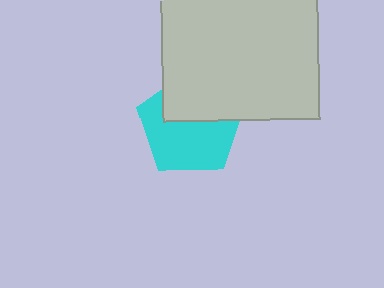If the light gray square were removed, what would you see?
You would see the complete cyan pentagon.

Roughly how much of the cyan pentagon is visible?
About half of it is visible (roughly 60%).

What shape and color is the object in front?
The object in front is a light gray square.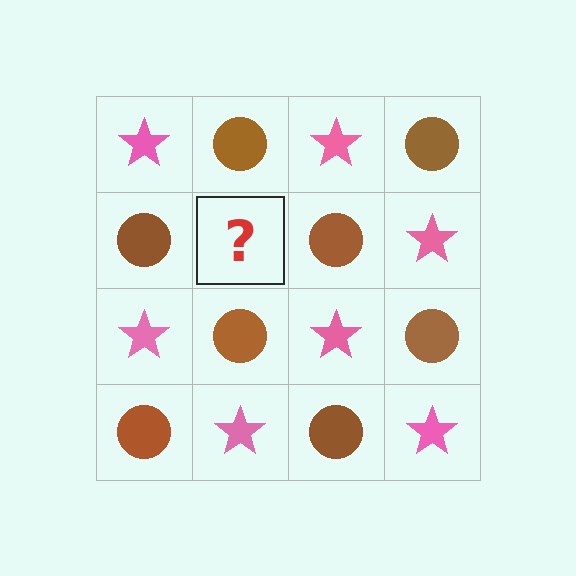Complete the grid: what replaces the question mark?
The question mark should be replaced with a pink star.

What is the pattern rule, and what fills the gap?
The rule is that it alternates pink star and brown circle in a checkerboard pattern. The gap should be filled with a pink star.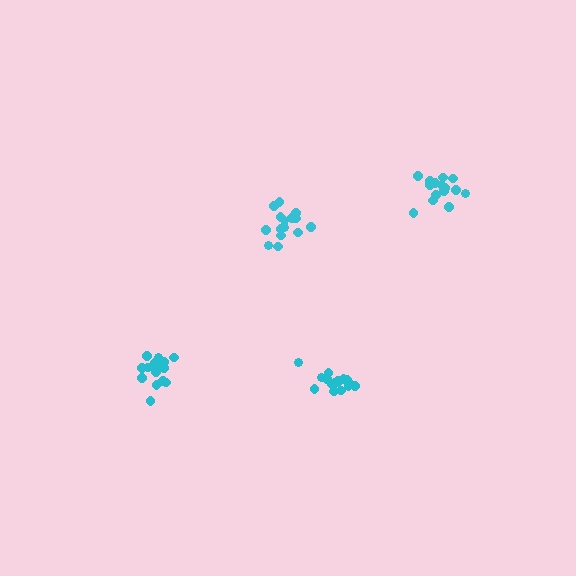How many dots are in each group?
Group 1: 17 dots, Group 2: 15 dots, Group 3: 18 dots, Group 4: 16 dots (66 total).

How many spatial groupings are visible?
There are 4 spatial groupings.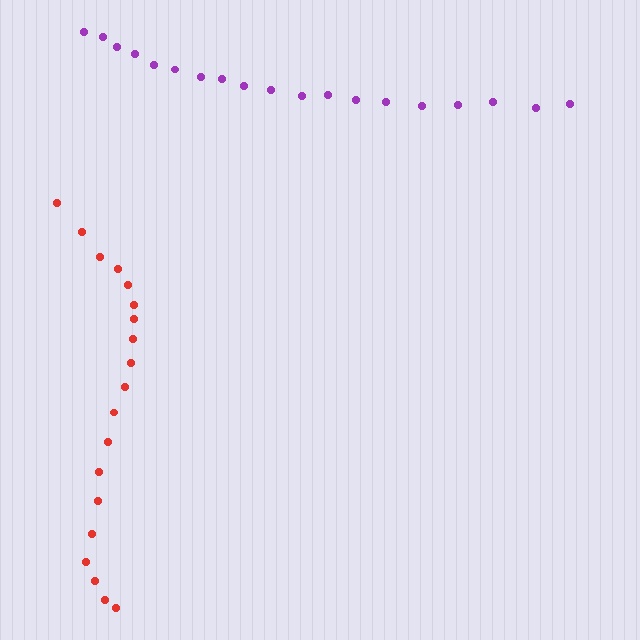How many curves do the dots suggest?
There are 2 distinct paths.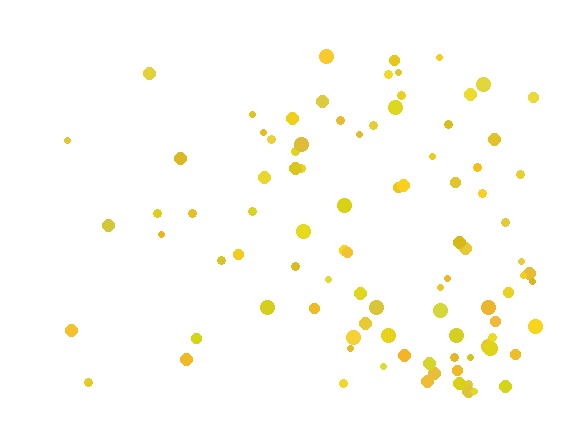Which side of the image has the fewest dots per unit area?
The left.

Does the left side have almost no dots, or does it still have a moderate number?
Still a moderate number, just noticeably fewer than the right.